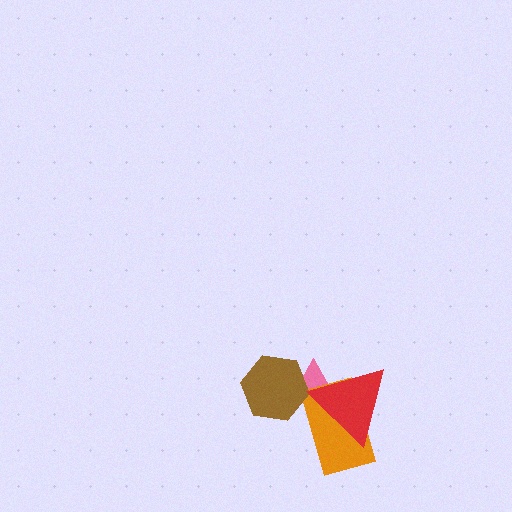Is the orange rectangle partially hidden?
Yes, it is partially covered by another shape.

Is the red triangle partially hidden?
No, no other shape covers it.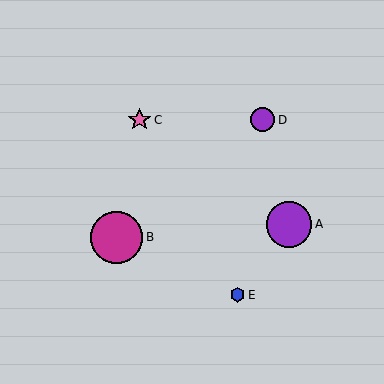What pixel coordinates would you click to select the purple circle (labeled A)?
Click at (289, 224) to select the purple circle A.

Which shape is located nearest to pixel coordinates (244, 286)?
The blue hexagon (labeled E) at (237, 295) is nearest to that location.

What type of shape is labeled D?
Shape D is a purple circle.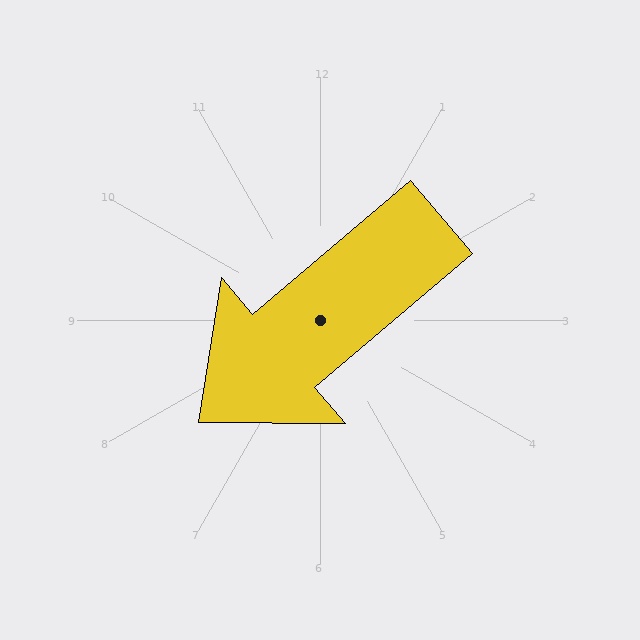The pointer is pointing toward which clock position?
Roughly 8 o'clock.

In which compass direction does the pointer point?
Southwest.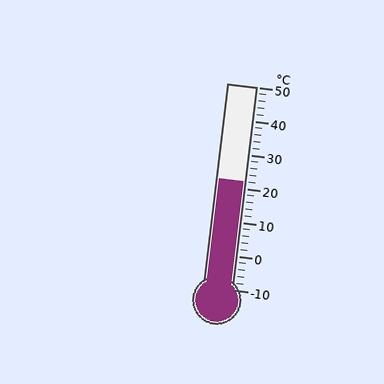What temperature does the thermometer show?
The thermometer shows approximately 22°C.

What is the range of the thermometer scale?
The thermometer scale ranges from -10°C to 50°C.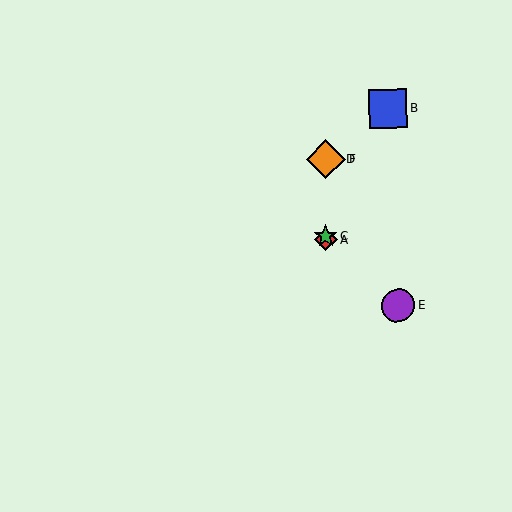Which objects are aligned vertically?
Objects A, C, D, F are aligned vertically.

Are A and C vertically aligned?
Yes, both are at x≈326.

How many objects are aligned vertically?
4 objects (A, C, D, F) are aligned vertically.